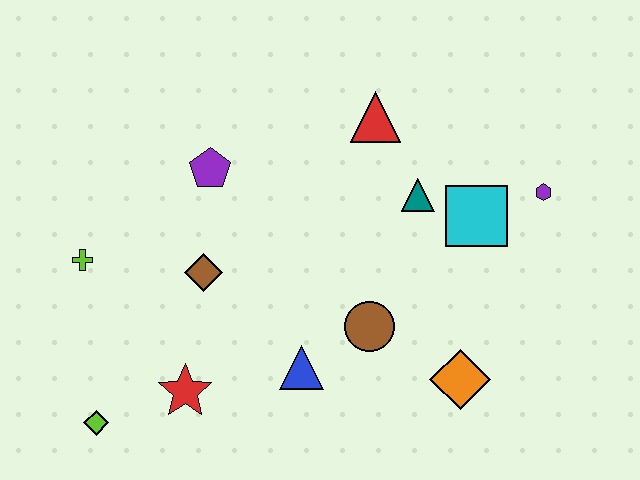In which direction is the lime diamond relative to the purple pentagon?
The lime diamond is below the purple pentagon.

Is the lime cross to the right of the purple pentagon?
No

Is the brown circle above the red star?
Yes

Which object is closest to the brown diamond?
The purple pentagon is closest to the brown diamond.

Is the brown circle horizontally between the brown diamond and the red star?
No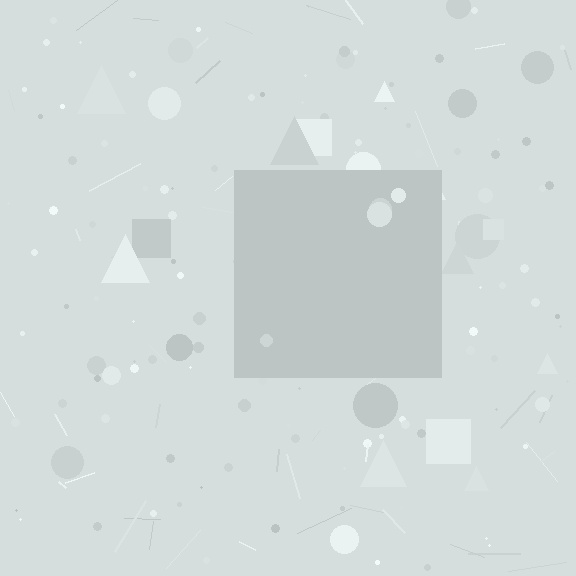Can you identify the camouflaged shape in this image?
The camouflaged shape is a square.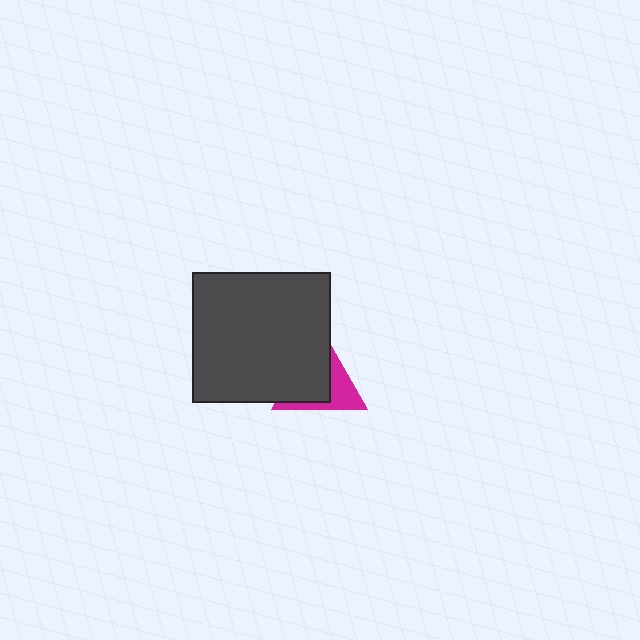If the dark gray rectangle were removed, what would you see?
You would see the complete magenta triangle.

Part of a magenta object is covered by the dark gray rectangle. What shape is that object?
It is a triangle.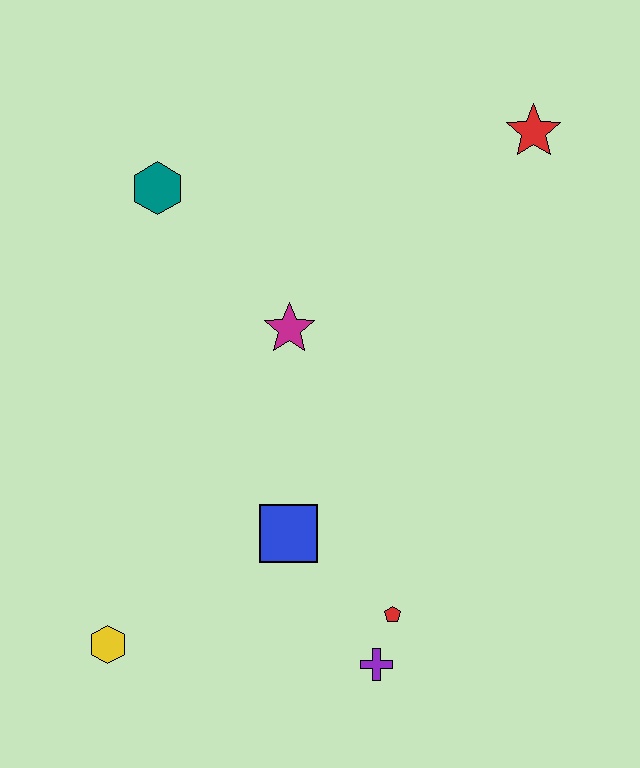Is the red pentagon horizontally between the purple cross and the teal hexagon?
No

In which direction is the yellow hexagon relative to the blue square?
The yellow hexagon is to the left of the blue square.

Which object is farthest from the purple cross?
The red star is farthest from the purple cross.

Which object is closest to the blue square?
The red pentagon is closest to the blue square.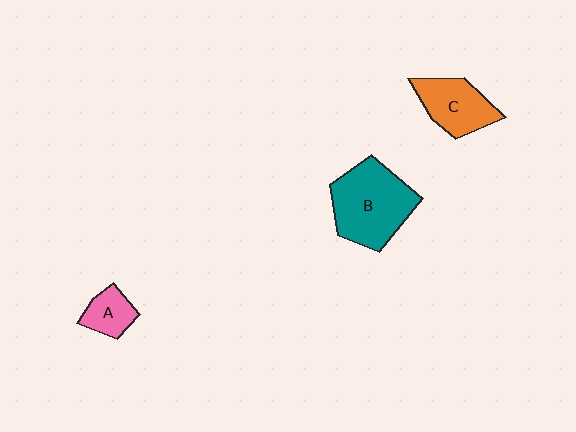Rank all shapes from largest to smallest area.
From largest to smallest: B (teal), C (orange), A (pink).